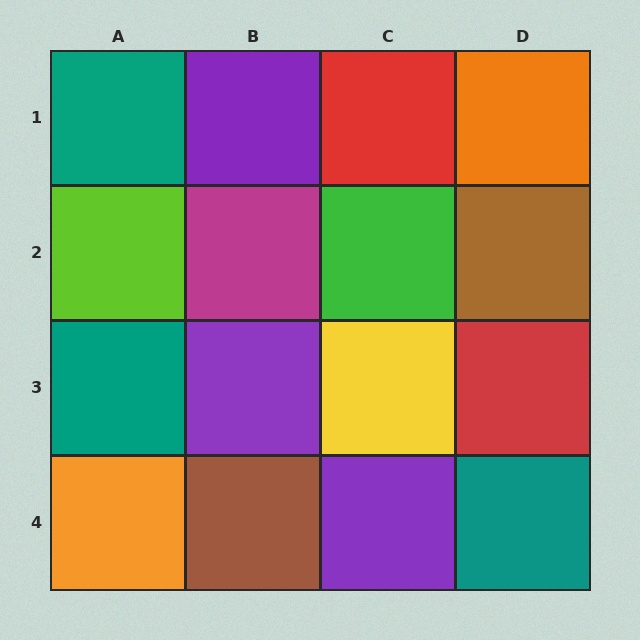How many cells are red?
2 cells are red.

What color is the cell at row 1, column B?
Purple.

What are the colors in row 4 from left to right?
Orange, brown, purple, teal.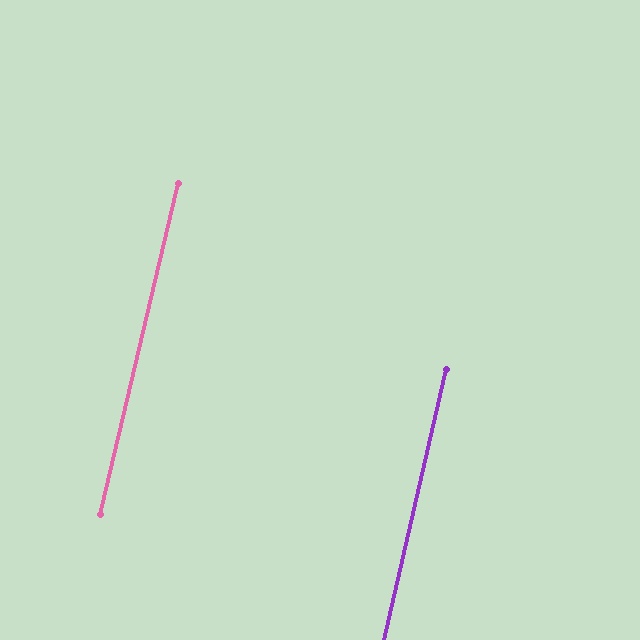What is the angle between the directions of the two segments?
Approximately 0 degrees.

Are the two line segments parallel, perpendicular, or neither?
Parallel — their directions differ by only 0.4°.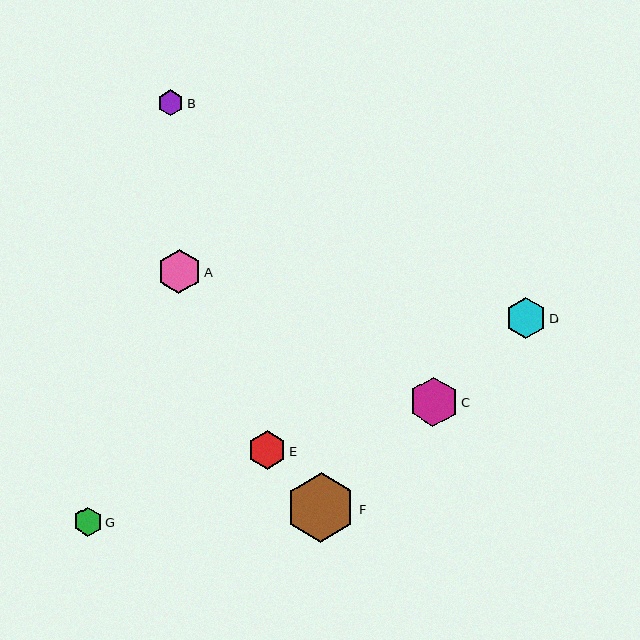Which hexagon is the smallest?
Hexagon B is the smallest with a size of approximately 26 pixels.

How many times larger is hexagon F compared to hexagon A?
Hexagon F is approximately 1.6 times the size of hexagon A.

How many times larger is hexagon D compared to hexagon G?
Hexagon D is approximately 1.4 times the size of hexagon G.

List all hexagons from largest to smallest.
From largest to smallest: F, C, A, D, E, G, B.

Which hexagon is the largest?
Hexagon F is the largest with a size of approximately 70 pixels.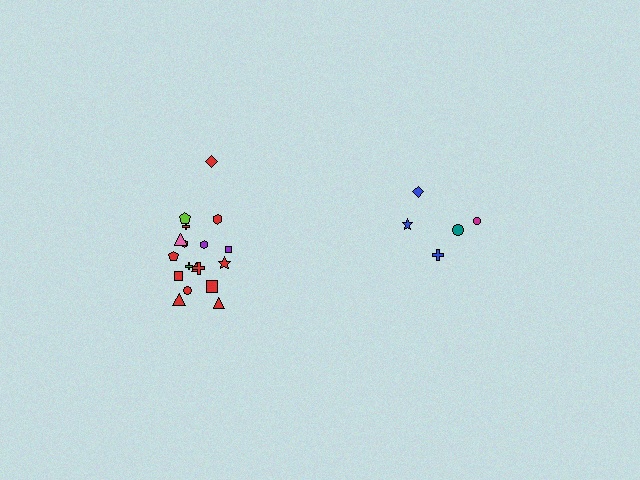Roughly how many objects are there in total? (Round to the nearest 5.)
Roughly 25 objects in total.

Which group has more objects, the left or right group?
The left group.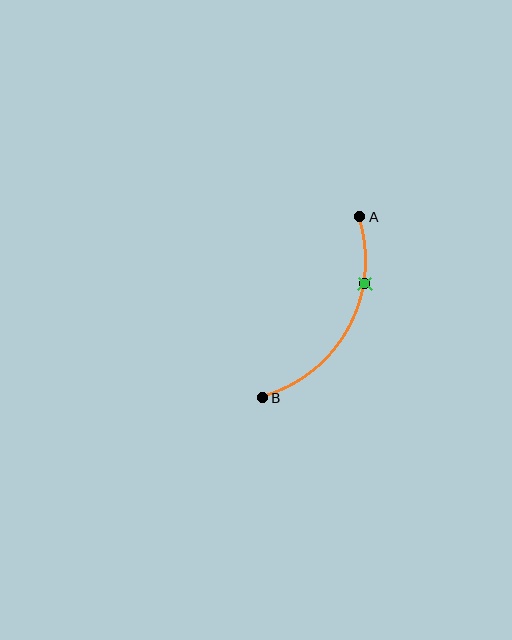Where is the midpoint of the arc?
The arc midpoint is the point on the curve farthest from the straight line joining A and B. It sits to the right of that line.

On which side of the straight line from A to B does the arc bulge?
The arc bulges to the right of the straight line connecting A and B.